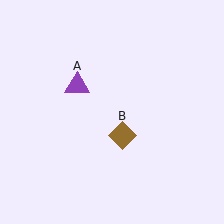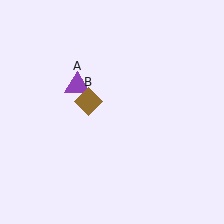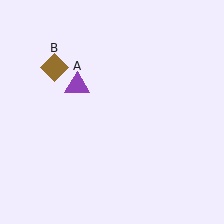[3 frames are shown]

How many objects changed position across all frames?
1 object changed position: brown diamond (object B).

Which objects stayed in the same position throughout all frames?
Purple triangle (object A) remained stationary.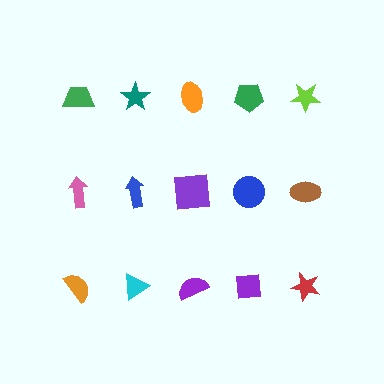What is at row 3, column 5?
A red star.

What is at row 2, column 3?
A purple square.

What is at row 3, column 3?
A purple semicircle.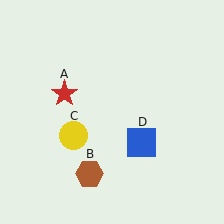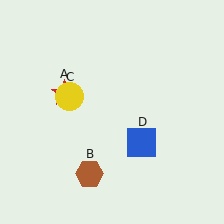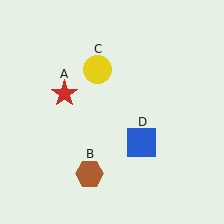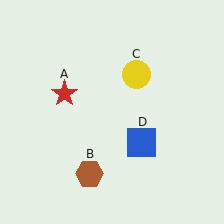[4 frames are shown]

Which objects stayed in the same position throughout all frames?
Red star (object A) and brown hexagon (object B) and blue square (object D) remained stationary.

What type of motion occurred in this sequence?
The yellow circle (object C) rotated clockwise around the center of the scene.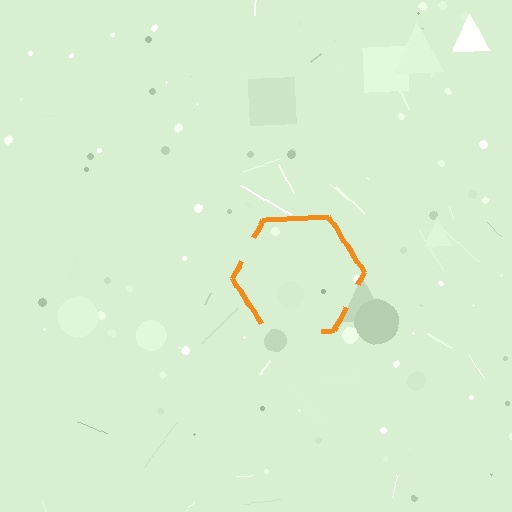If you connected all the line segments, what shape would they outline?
They would outline a hexagon.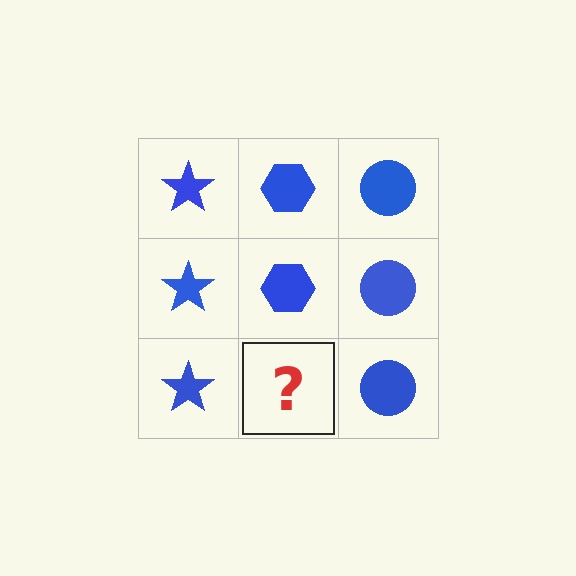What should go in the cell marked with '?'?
The missing cell should contain a blue hexagon.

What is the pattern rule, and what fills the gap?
The rule is that each column has a consistent shape. The gap should be filled with a blue hexagon.